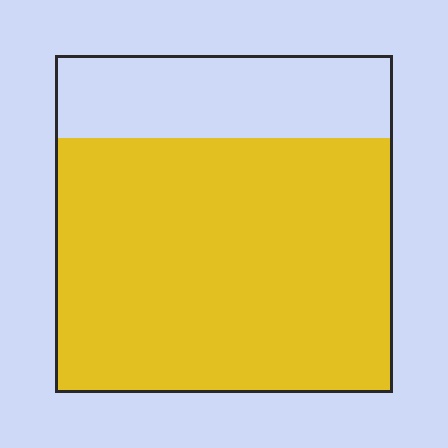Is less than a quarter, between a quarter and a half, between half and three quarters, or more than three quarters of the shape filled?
More than three quarters.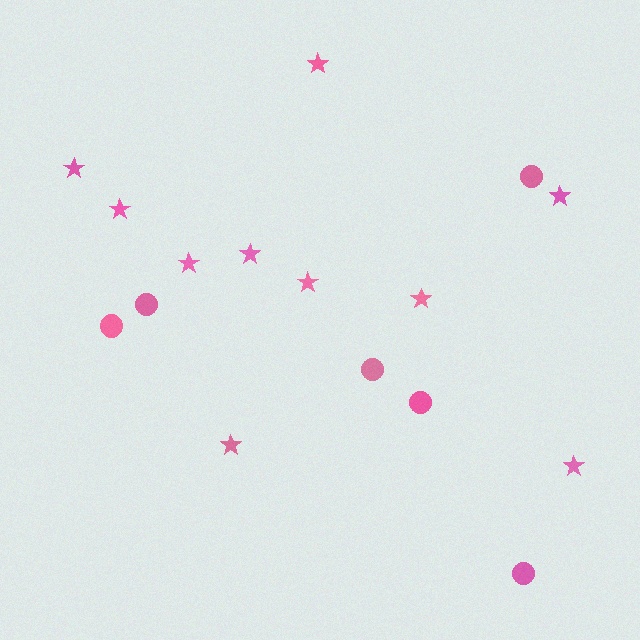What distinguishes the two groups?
There are 2 groups: one group of circles (6) and one group of stars (10).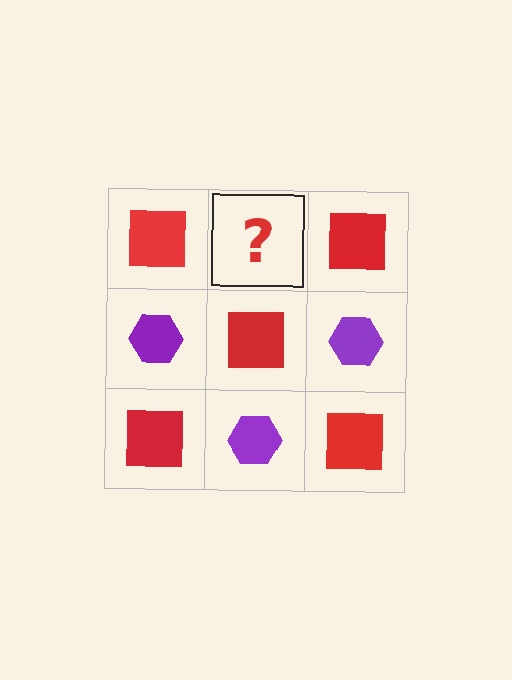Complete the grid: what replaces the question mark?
The question mark should be replaced with a purple hexagon.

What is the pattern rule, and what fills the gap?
The rule is that it alternates red square and purple hexagon in a checkerboard pattern. The gap should be filled with a purple hexagon.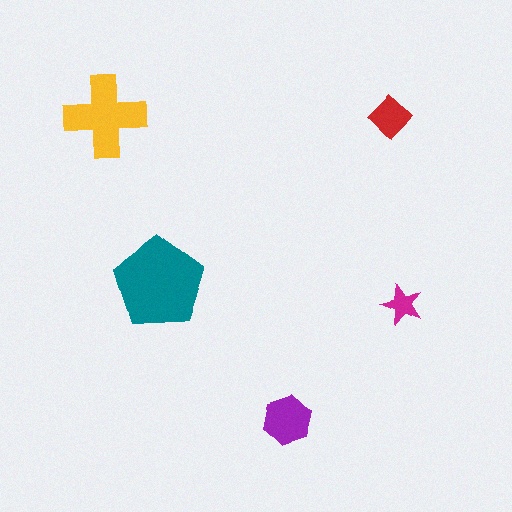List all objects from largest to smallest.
The teal pentagon, the yellow cross, the purple hexagon, the red diamond, the magenta star.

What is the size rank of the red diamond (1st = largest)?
4th.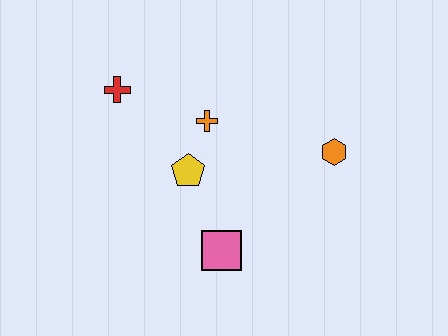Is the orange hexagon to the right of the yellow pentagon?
Yes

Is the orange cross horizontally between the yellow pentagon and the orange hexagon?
Yes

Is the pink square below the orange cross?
Yes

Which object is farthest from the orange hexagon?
The red cross is farthest from the orange hexagon.